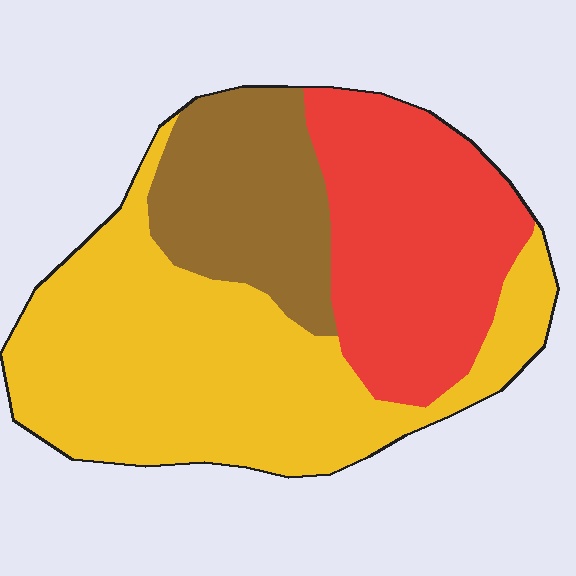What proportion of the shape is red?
Red takes up between a quarter and a half of the shape.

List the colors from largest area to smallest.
From largest to smallest: yellow, red, brown.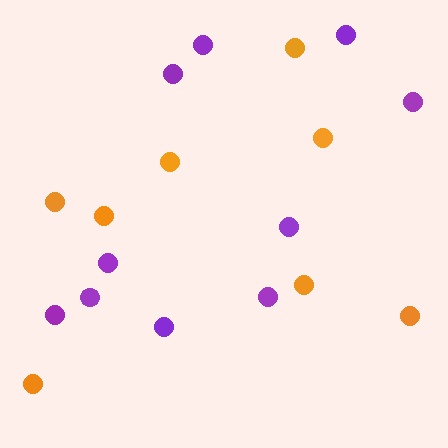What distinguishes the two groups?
There are 2 groups: one group of orange circles (8) and one group of purple circles (10).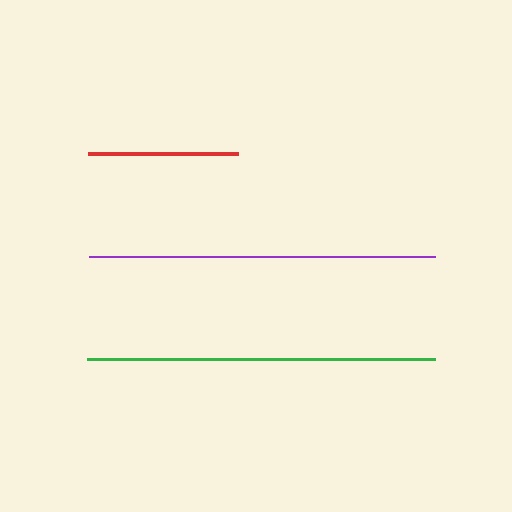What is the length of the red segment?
The red segment is approximately 151 pixels long.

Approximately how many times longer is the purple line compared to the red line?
The purple line is approximately 2.3 times the length of the red line.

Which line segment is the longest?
The green line is the longest at approximately 349 pixels.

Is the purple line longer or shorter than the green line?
The green line is longer than the purple line.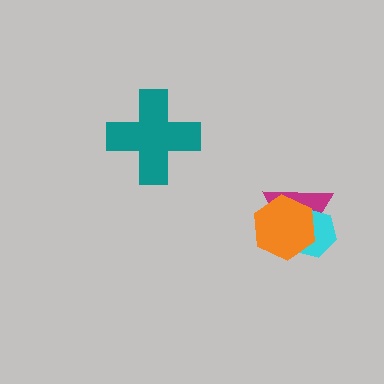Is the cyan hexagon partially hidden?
Yes, it is partially covered by another shape.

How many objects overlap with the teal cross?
0 objects overlap with the teal cross.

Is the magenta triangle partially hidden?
Yes, it is partially covered by another shape.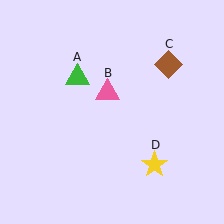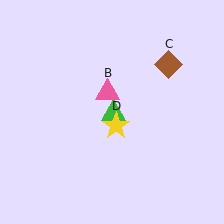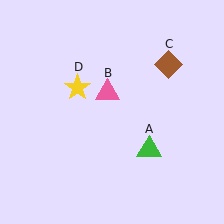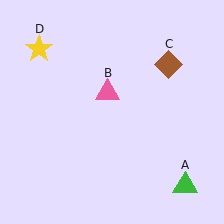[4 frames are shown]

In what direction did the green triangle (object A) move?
The green triangle (object A) moved down and to the right.